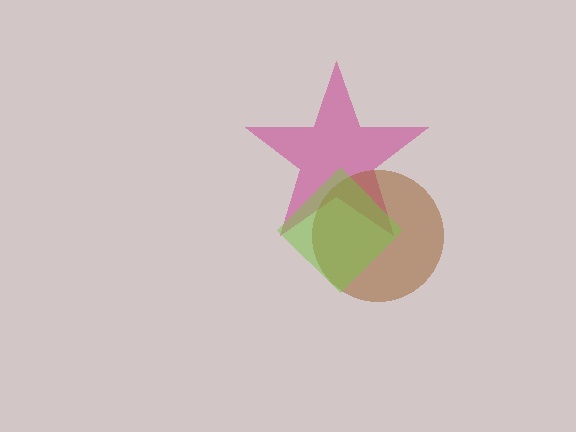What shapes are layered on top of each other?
The layered shapes are: a magenta star, a brown circle, a lime diamond.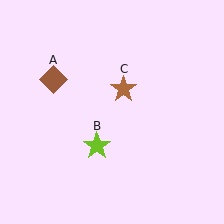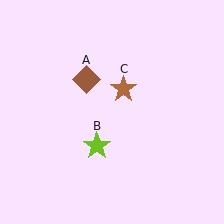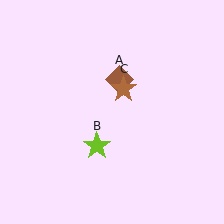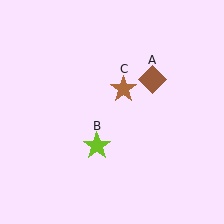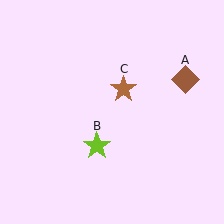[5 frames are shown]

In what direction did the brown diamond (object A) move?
The brown diamond (object A) moved right.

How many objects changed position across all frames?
1 object changed position: brown diamond (object A).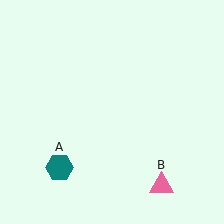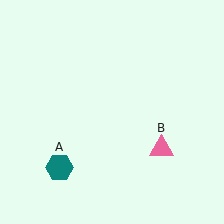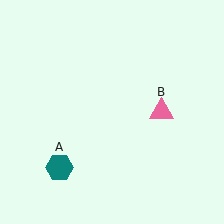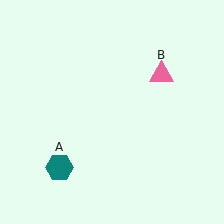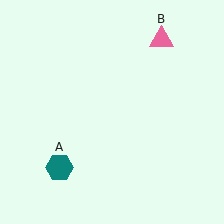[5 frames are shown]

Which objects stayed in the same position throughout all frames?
Teal hexagon (object A) remained stationary.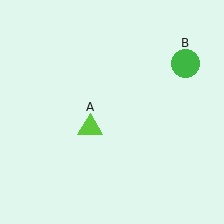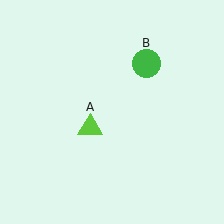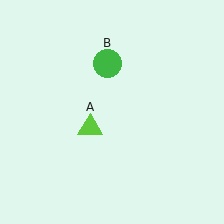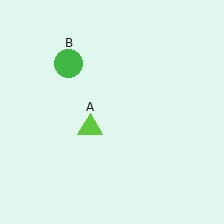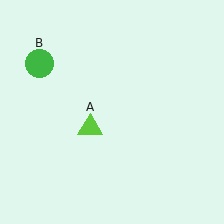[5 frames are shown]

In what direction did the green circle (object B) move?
The green circle (object B) moved left.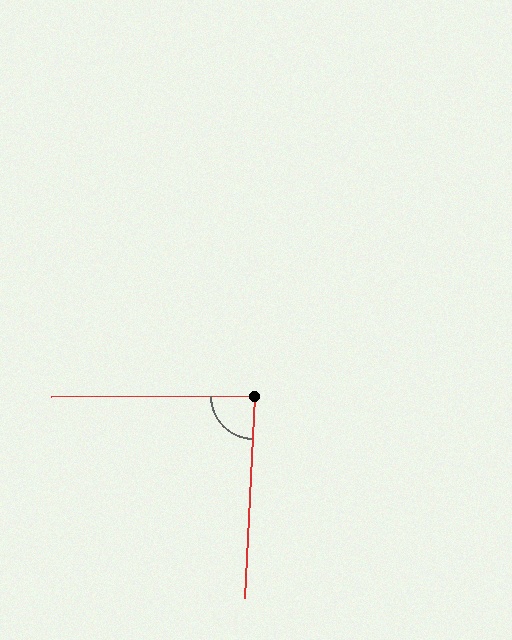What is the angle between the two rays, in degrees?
Approximately 87 degrees.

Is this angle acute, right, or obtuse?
It is approximately a right angle.